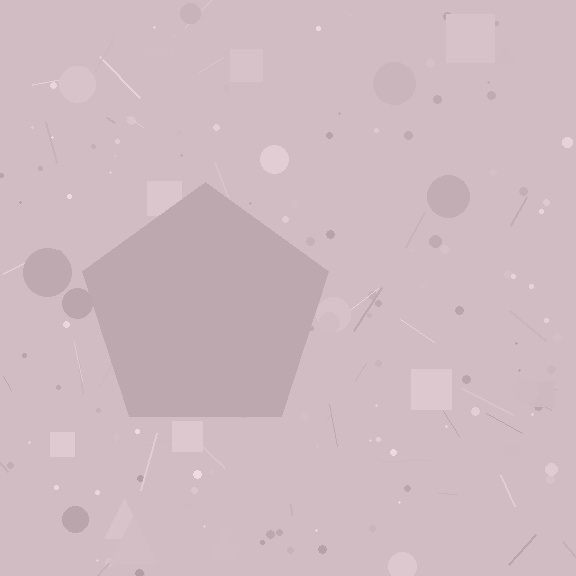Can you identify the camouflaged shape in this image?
The camouflaged shape is a pentagon.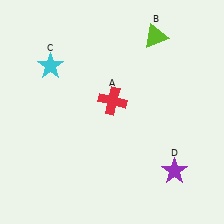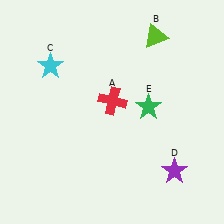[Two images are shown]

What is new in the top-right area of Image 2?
A green star (E) was added in the top-right area of Image 2.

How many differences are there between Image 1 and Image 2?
There is 1 difference between the two images.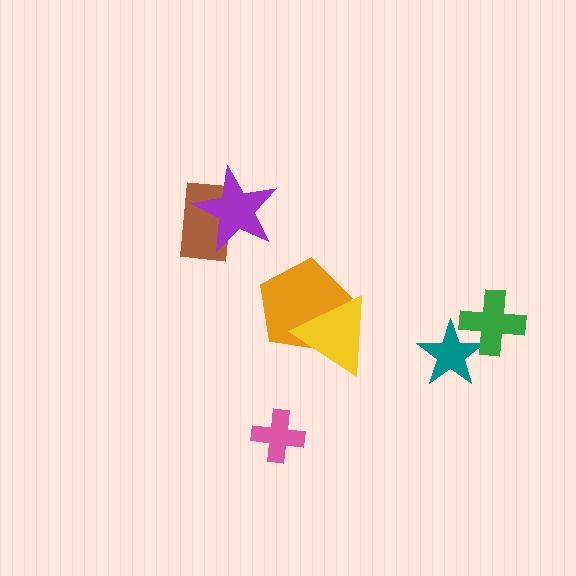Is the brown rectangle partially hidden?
Yes, it is partially covered by another shape.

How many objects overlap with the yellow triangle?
1 object overlaps with the yellow triangle.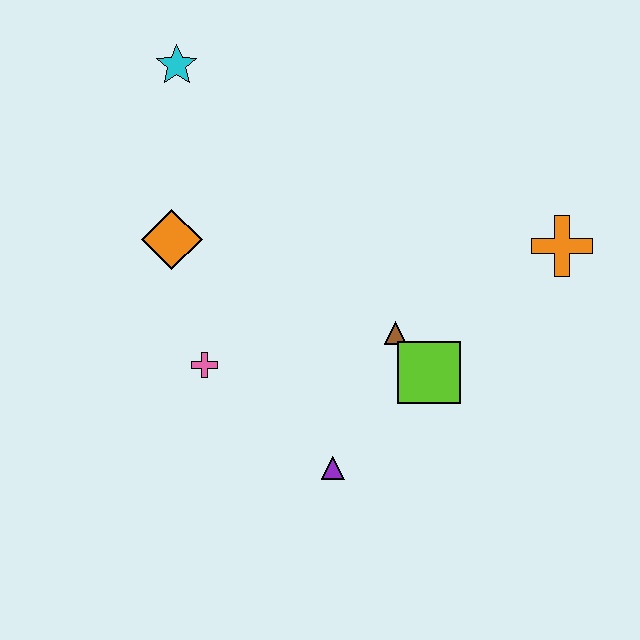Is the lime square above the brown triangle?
No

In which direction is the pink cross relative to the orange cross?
The pink cross is to the left of the orange cross.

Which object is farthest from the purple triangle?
The cyan star is farthest from the purple triangle.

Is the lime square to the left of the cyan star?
No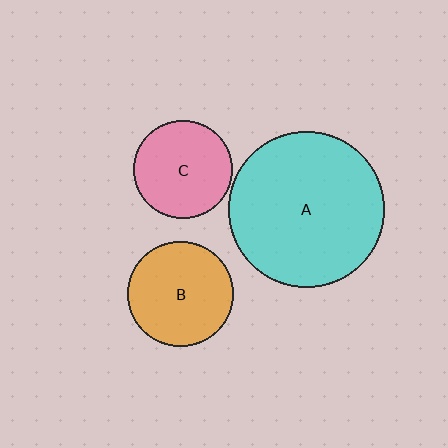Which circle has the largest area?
Circle A (cyan).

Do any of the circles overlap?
No, none of the circles overlap.